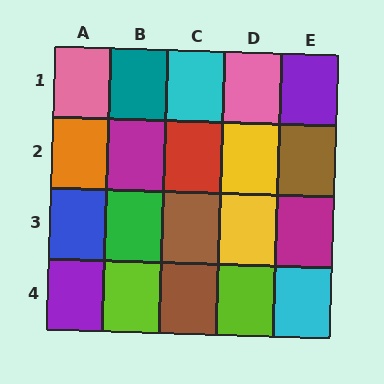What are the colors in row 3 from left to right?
Blue, green, brown, yellow, magenta.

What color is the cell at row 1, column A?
Pink.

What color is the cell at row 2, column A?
Orange.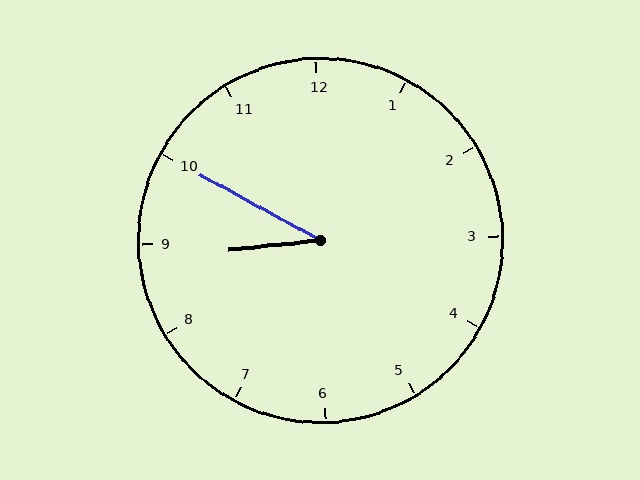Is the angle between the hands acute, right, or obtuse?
It is acute.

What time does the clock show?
8:50.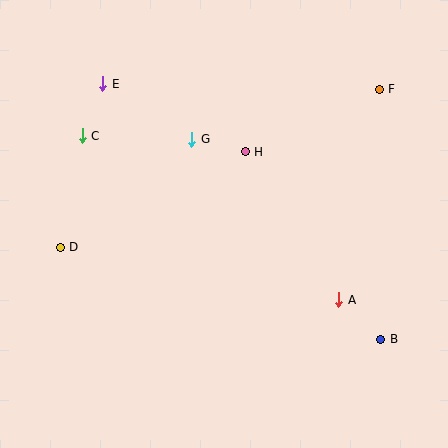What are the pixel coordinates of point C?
Point C is at (82, 136).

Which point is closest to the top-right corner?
Point F is closest to the top-right corner.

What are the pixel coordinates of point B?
Point B is at (381, 339).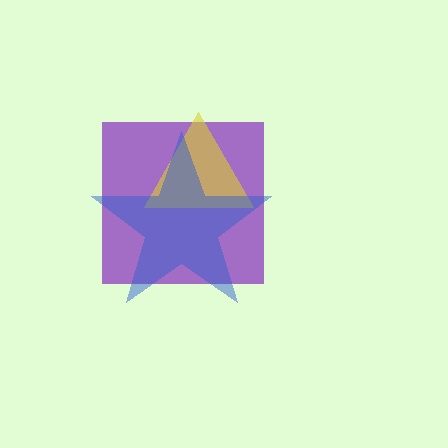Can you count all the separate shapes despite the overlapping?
Yes, there are 3 separate shapes.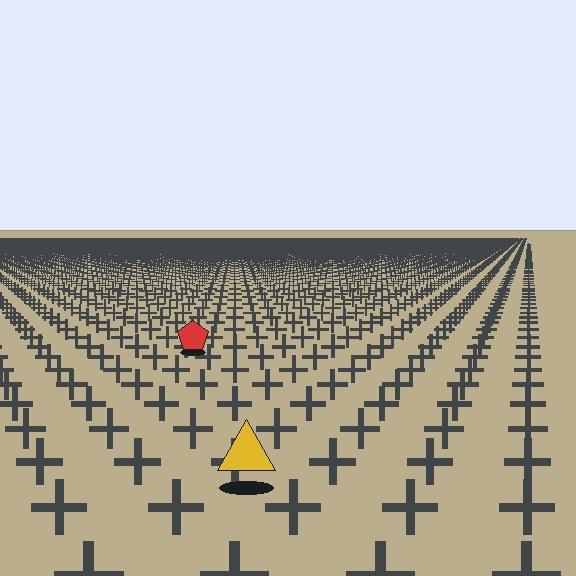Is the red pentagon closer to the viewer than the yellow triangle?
No. The yellow triangle is closer — you can tell from the texture gradient: the ground texture is coarser near it.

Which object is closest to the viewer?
The yellow triangle is closest. The texture marks near it are larger and more spread out.